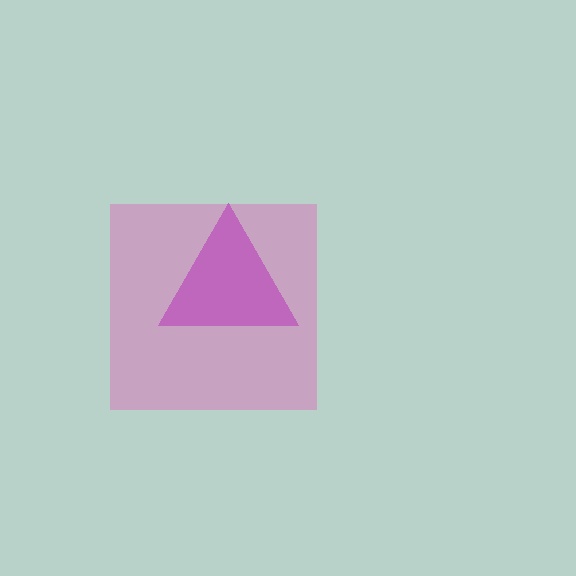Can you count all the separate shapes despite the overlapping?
Yes, there are 2 separate shapes.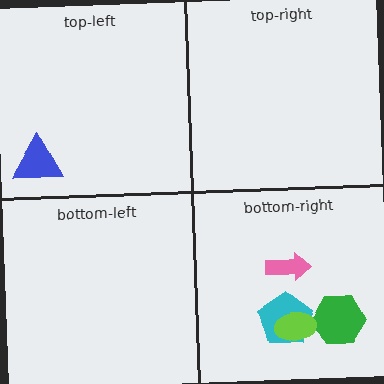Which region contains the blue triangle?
The top-left region.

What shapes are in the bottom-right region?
The green hexagon, the pink arrow, the cyan pentagon, the lime ellipse.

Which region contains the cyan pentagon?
The bottom-right region.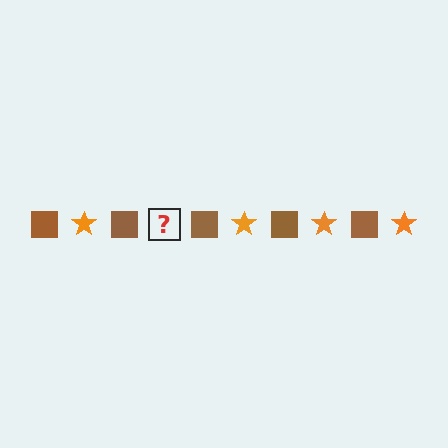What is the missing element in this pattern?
The missing element is an orange star.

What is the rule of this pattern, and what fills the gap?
The rule is that the pattern alternates between brown square and orange star. The gap should be filled with an orange star.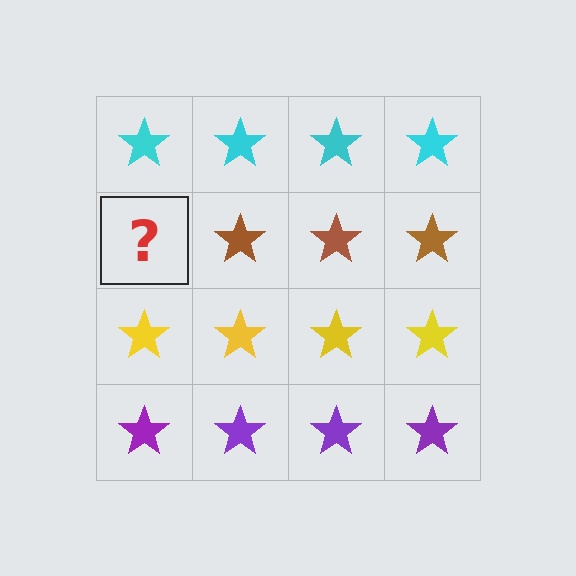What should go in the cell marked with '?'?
The missing cell should contain a brown star.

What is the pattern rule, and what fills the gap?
The rule is that each row has a consistent color. The gap should be filled with a brown star.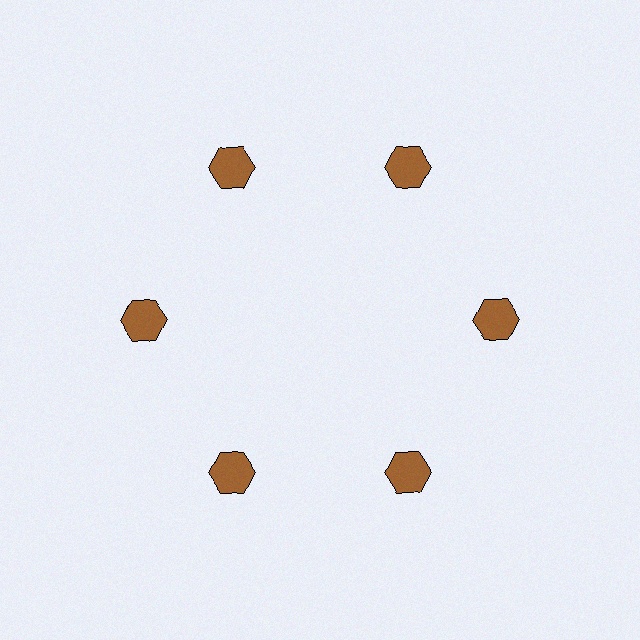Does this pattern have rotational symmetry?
Yes, this pattern has 6-fold rotational symmetry. It looks the same after rotating 60 degrees around the center.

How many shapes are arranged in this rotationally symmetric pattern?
There are 6 shapes, arranged in 6 groups of 1.